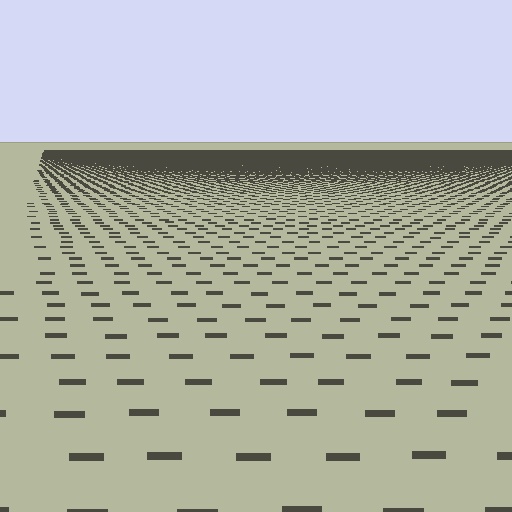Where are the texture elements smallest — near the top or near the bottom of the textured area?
Near the top.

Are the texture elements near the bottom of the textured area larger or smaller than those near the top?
Larger. Near the bottom, elements are closer to the viewer and appear at a bigger on-screen size.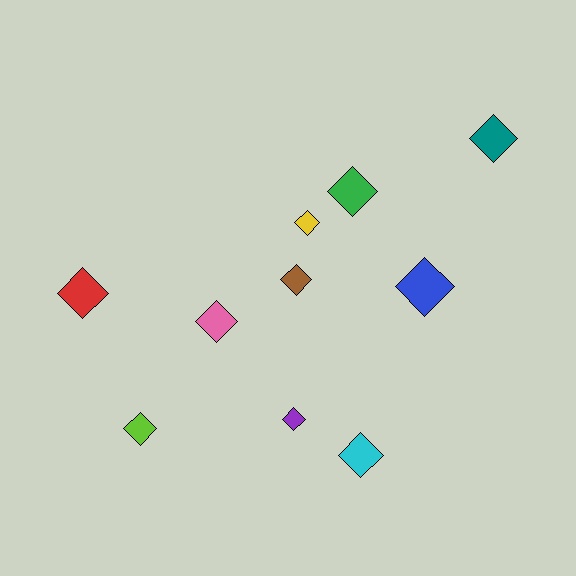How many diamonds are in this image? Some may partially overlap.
There are 10 diamonds.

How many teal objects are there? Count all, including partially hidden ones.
There is 1 teal object.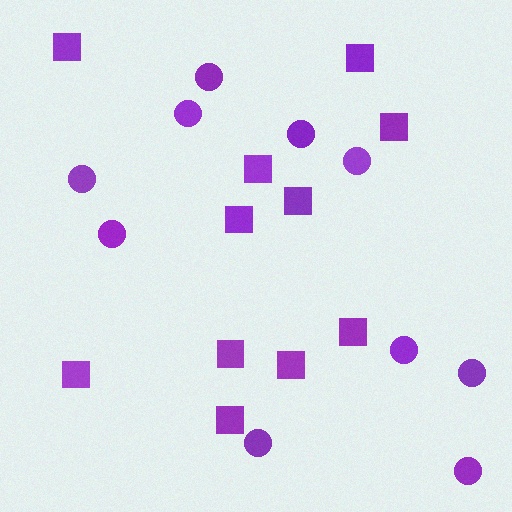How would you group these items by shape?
There are 2 groups: one group of squares (11) and one group of circles (10).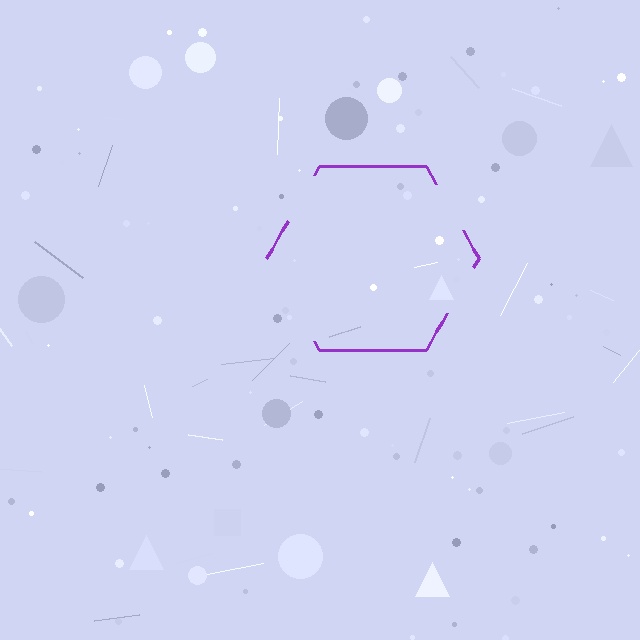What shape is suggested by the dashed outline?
The dashed outline suggests a hexagon.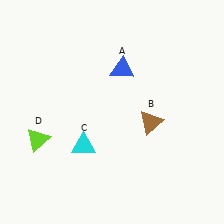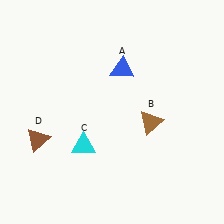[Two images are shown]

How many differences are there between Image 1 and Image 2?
There is 1 difference between the two images.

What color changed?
The triangle (D) changed from lime in Image 1 to brown in Image 2.